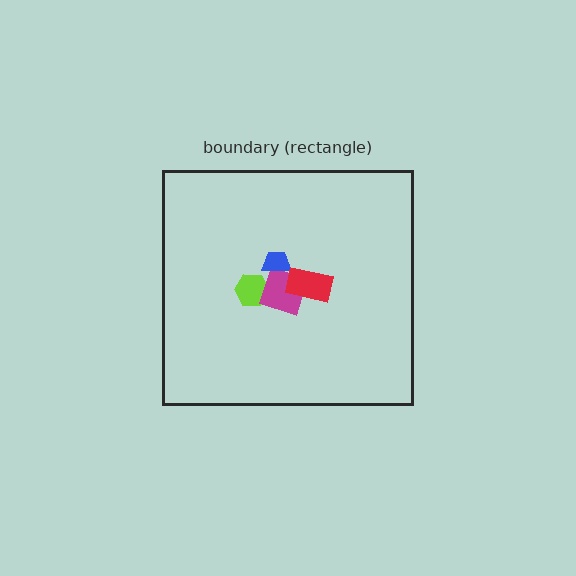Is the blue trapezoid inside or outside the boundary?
Inside.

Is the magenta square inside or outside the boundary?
Inside.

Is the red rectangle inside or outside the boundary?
Inside.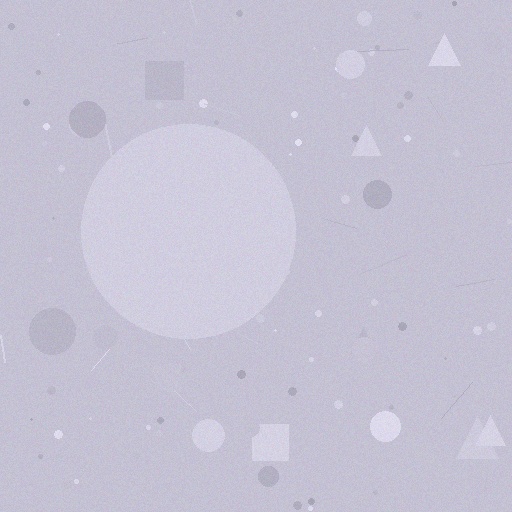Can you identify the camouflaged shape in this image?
The camouflaged shape is a circle.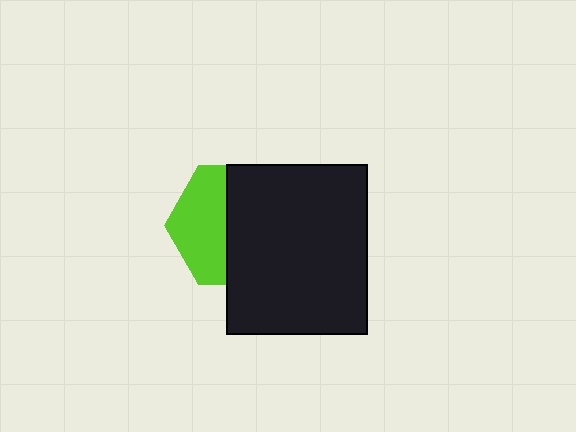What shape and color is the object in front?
The object in front is a black rectangle.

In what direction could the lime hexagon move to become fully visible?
The lime hexagon could move left. That would shift it out from behind the black rectangle entirely.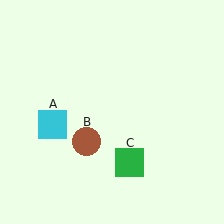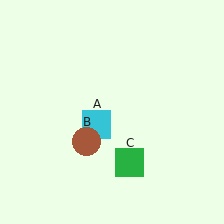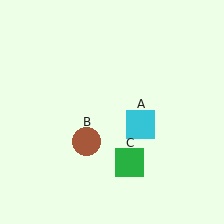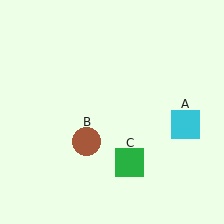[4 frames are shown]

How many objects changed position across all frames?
1 object changed position: cyan square (object A).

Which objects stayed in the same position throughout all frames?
Brown circle (object B) and green square (object C) remained stationary.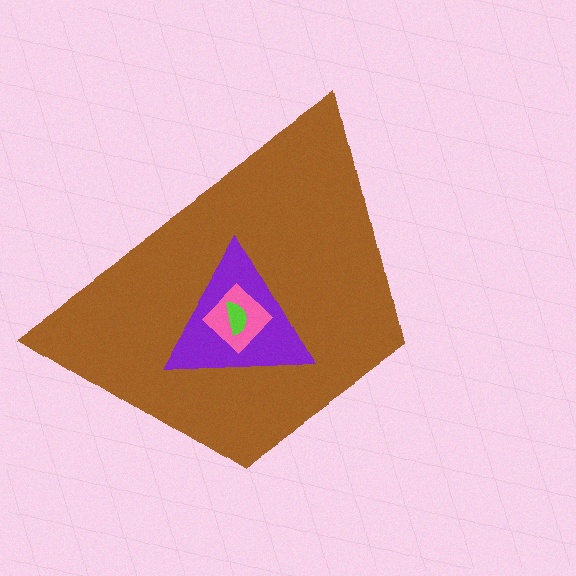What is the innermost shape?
The lime semicircle.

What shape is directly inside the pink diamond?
The lime semicircle.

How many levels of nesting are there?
4.